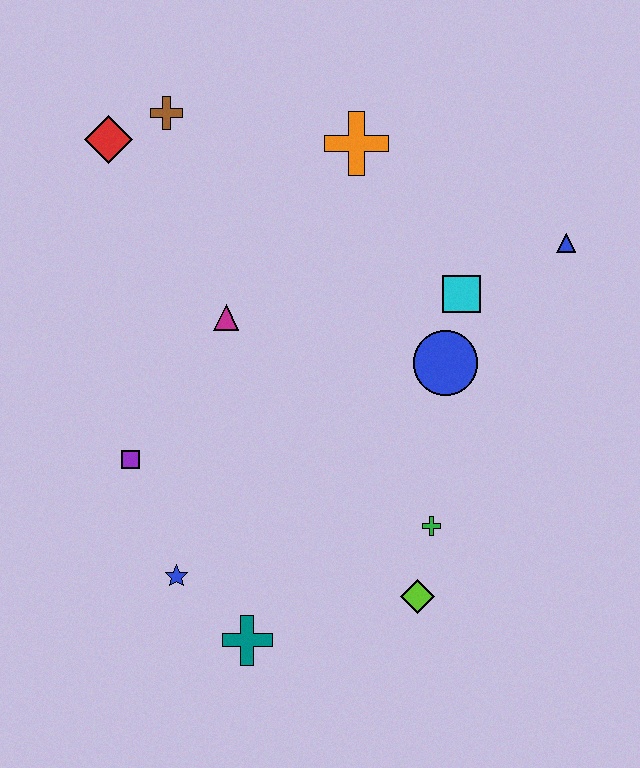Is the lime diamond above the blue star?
No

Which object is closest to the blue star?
The teal cross is closest to the blue star.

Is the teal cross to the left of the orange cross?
Yes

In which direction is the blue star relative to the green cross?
The blue star is to the left of the green cross.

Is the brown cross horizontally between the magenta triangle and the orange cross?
No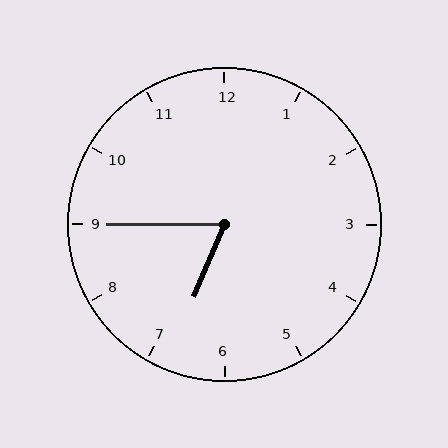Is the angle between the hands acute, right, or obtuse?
It is acute.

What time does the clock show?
6:45.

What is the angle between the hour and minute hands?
Approximately 68 degrees.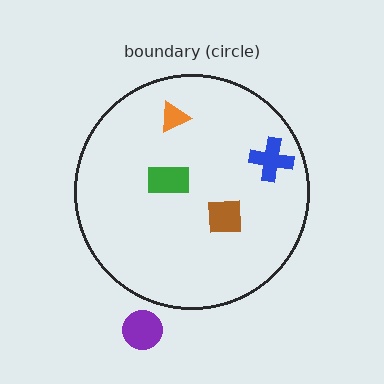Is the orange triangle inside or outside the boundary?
Inside.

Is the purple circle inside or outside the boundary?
Outside.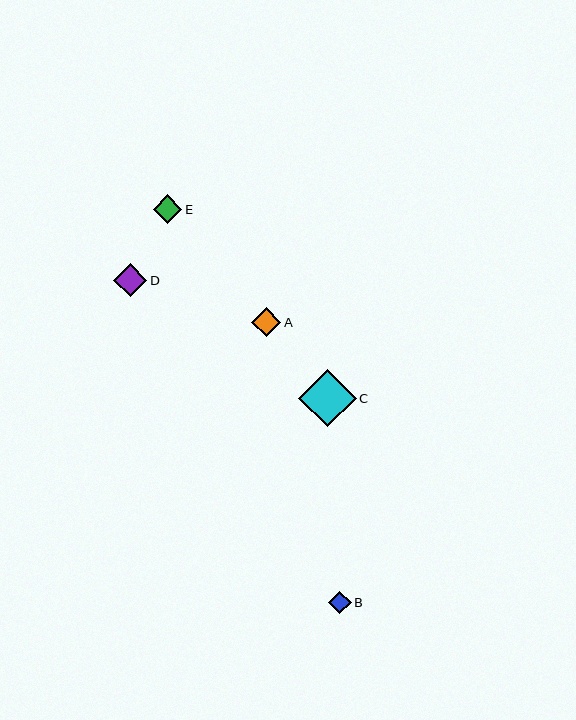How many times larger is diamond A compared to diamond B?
Diamond A is approximately 1.3 times the size of diamond B.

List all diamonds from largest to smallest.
From largest to smallest: C, D, A, E, B.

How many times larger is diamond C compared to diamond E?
Diamond C is approximately 2.0 times the size of diamond E.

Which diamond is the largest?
Diamond C is the largest with a size of approximately 58 pixels.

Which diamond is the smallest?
Diamond B is the smallest with a size of approximately 22 pixels.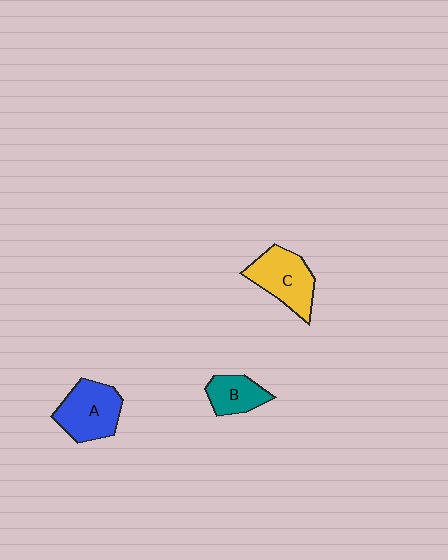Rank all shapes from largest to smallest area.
From largest to smallest: A (blue), C (yellow), B (teal).